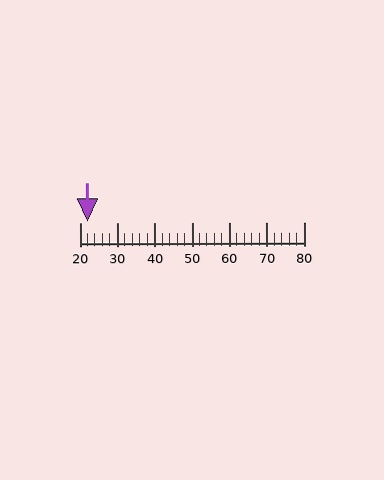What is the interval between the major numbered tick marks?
The major tick marks are spaced 10 units apart.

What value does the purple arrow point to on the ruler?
The purple arrow points to approximately 22.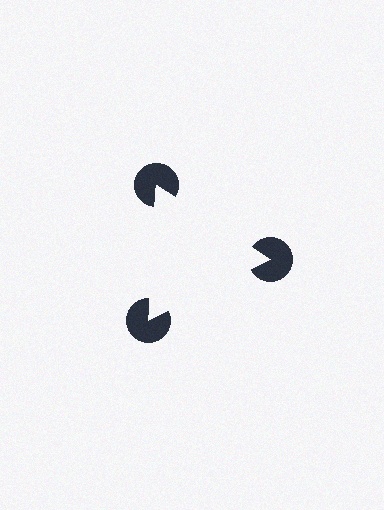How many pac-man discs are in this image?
There are 3 — one at each vertex of the illusory triangle.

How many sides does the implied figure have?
3 sides.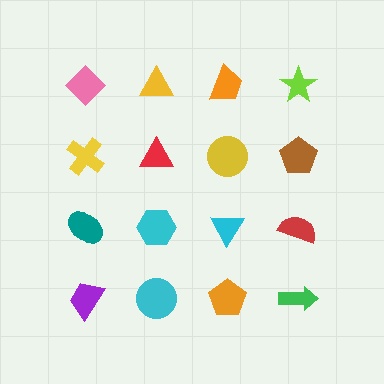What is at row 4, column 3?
An orange pentagon.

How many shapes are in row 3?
4 shapes.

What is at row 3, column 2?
A cyan hexagon.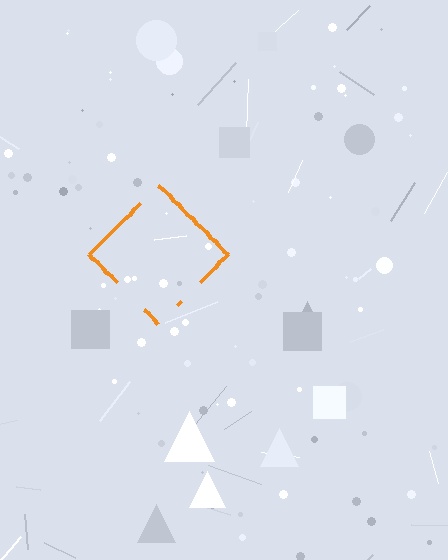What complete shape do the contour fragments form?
The contour fragments form a diamond.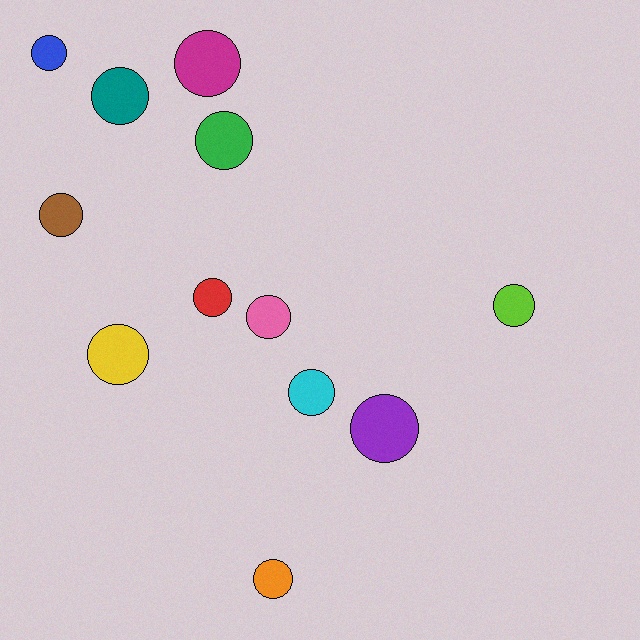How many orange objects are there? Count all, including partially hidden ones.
There is 1 orange object.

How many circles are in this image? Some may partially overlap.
There are 12 circles.